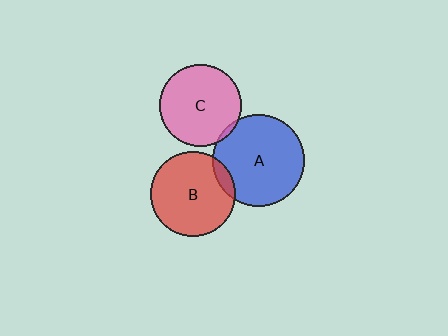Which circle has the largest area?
Circle A (blue).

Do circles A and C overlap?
Yes.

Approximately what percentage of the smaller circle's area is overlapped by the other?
Approximately 5%.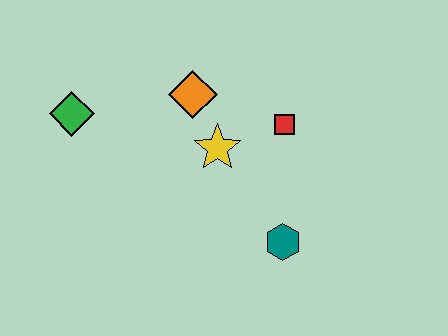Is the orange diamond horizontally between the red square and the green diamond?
Yes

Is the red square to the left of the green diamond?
No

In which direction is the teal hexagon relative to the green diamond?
The teal hexagon is to the right of the green diamond.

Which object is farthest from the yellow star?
The green diamond is farthest from the yellow star.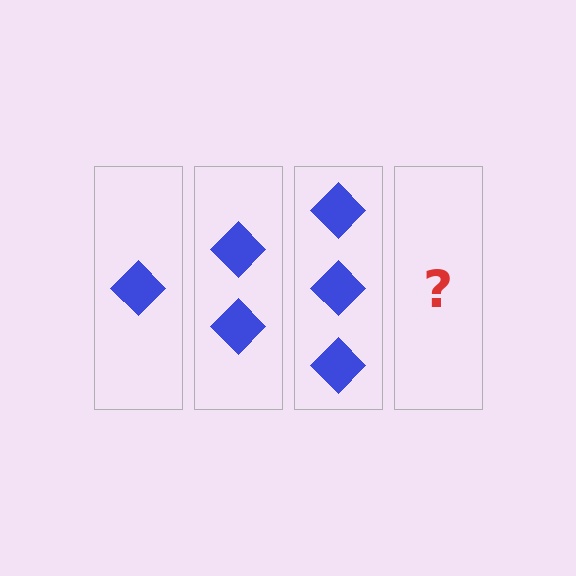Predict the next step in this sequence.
The next step is 4 diamonds.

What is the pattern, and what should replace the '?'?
The pattern is that each step adds one more diamond. The '?' should be 4 diamonds.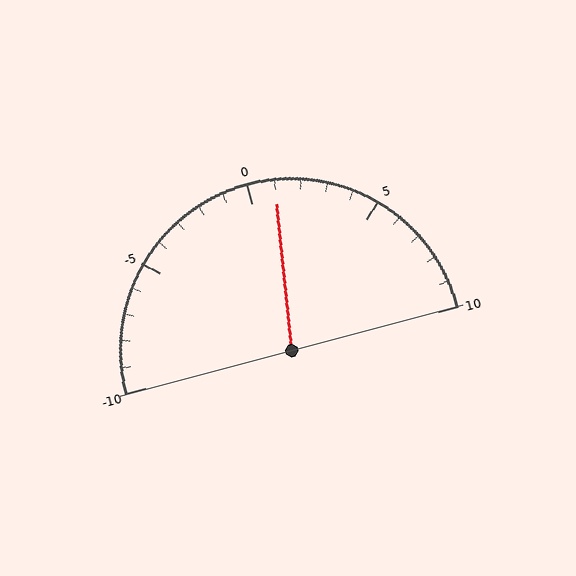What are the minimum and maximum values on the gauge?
The gauge ranges from -10 to 10.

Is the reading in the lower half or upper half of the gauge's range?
The reading is in the upper half of the range (-10 to 10).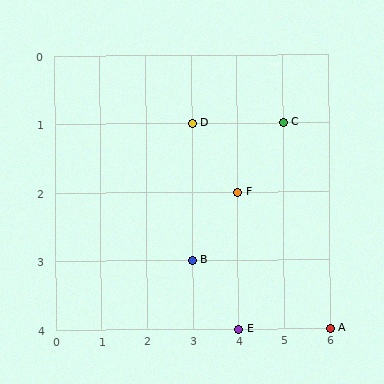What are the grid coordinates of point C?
Point C is at grid coordinates (5, 1).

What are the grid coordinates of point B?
Point B is at grid coordinates (3, 3).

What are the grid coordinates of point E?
Point E is at grid coordinates (4, 4).